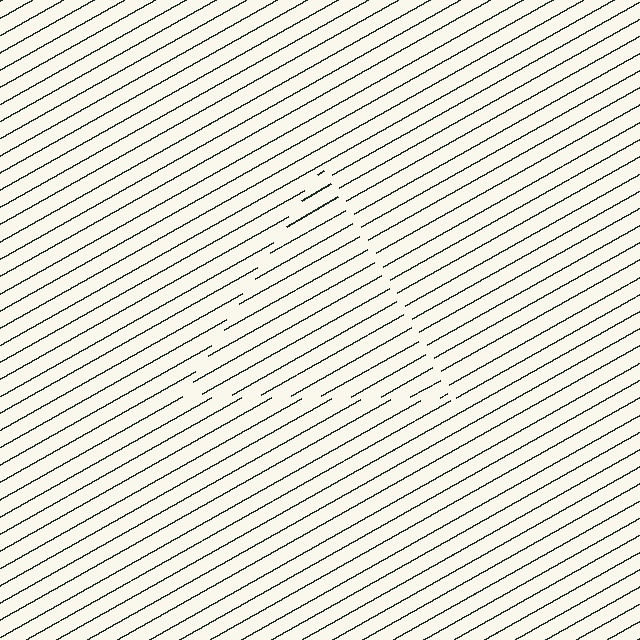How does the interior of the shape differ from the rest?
The interior of the shape contains the same grating, shifted by half a period — the contour is defined by the phase discontinuity where line-ends from the inner and outer gratings abut.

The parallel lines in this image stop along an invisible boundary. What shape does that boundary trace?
An illusory triangle. The interior of the shape contains the same grating, shifted by half a period — the contour is defined by the phase discontinuity where line-ends from the inner and outer gratings abut.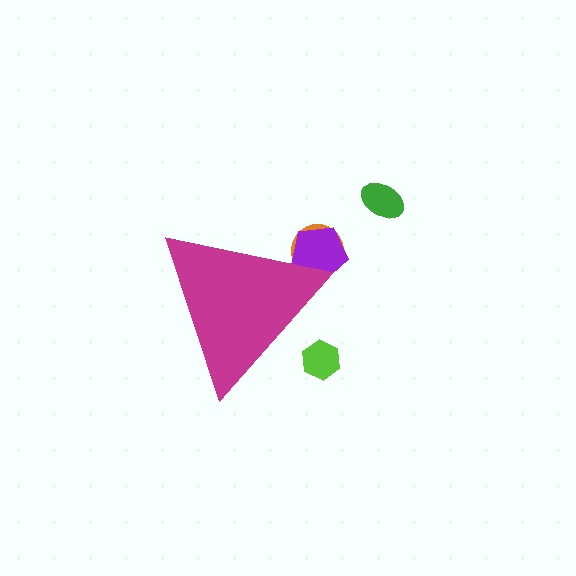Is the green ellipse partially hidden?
No, the green ellipse is fully visible.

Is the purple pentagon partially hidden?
Yes, the purple pentagon is partially hidden behind the magenta triangle.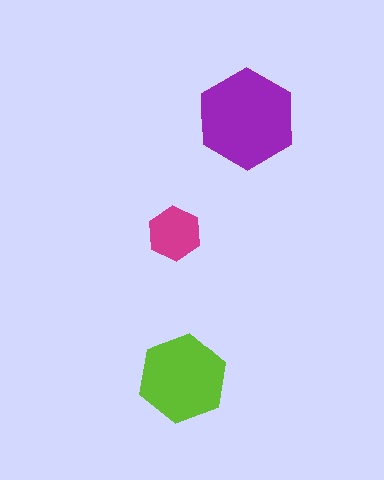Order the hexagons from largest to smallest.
the purple one, the lime one, the magenta one.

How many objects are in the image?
There are 3 objects in the image.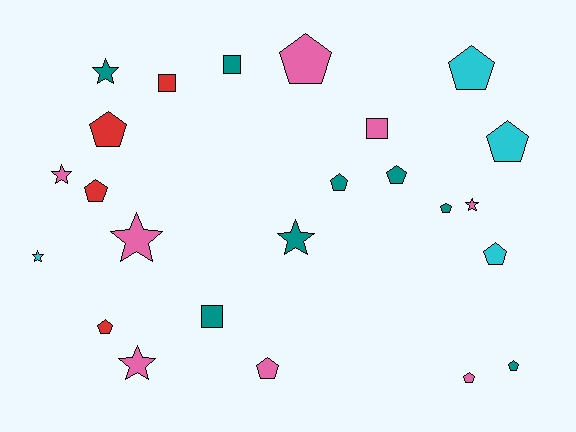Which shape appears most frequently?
Pentagon, with 13 objects.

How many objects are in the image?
There are 24 objects.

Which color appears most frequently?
Pink, with 8 objects.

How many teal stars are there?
There are 2 teal stars.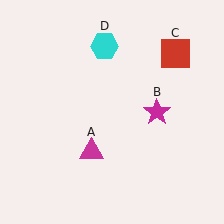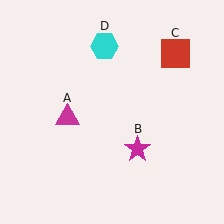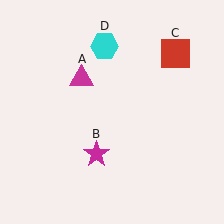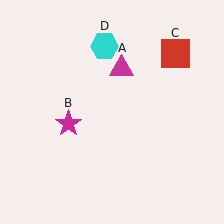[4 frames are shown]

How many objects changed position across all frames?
2 objects changed position: magenta triangle (object A), magenta star (object B).